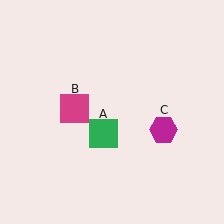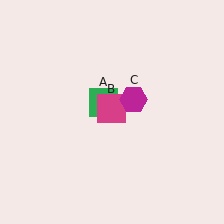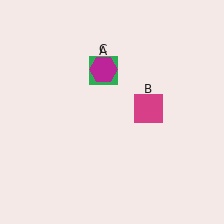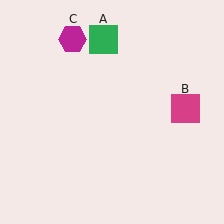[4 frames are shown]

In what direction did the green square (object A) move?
The green square (object A) moved up.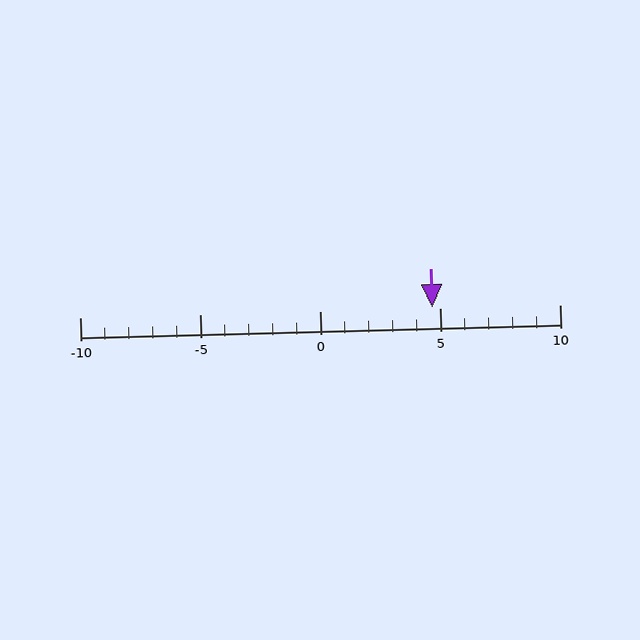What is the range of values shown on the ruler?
The ruler shows values from -10 to 10.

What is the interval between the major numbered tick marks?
The major tick marks are spaced 5 units apart.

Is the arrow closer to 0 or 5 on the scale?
The arrow is closer to 5.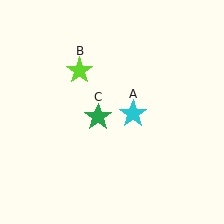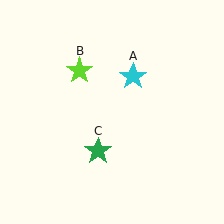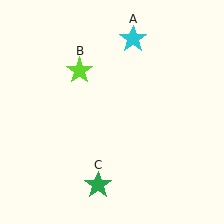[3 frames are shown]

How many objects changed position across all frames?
2 objects changed position: cyan star (object A), green star (object C).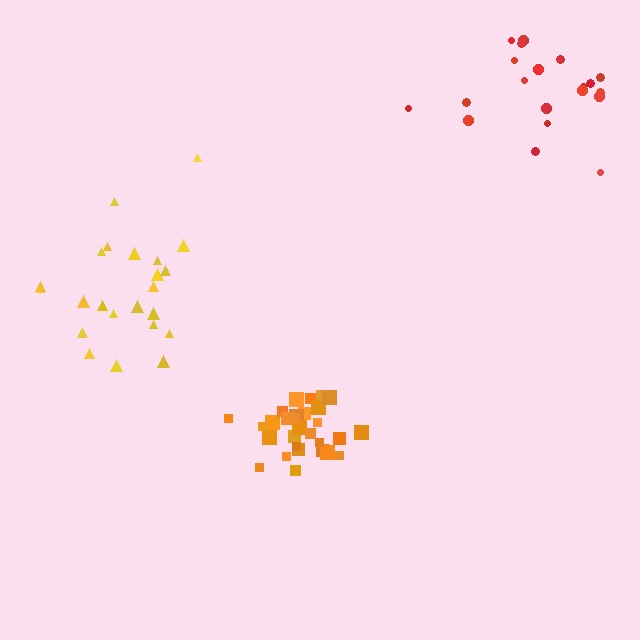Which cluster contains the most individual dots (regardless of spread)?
Orange (29).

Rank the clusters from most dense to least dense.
orange, yellow, red.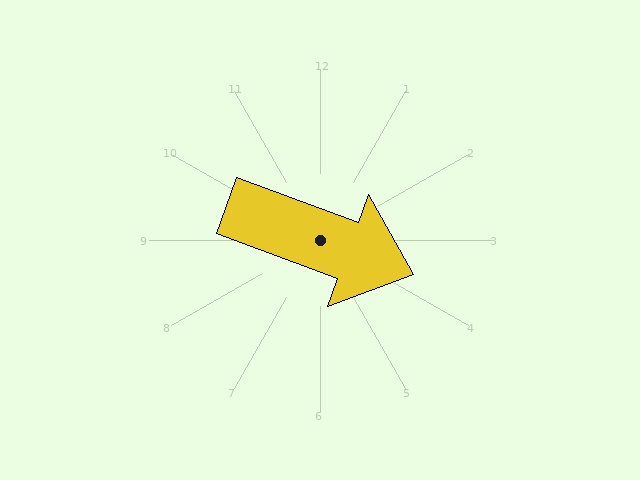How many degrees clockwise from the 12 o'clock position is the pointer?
Approximately 110 degrees.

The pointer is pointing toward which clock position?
Roughly 4 o'clock.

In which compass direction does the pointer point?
East.